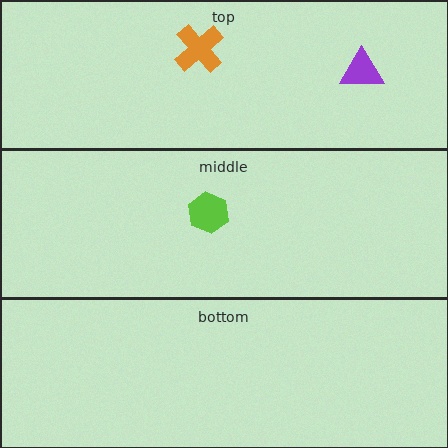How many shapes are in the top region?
2.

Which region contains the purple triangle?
The top region.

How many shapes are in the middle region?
1.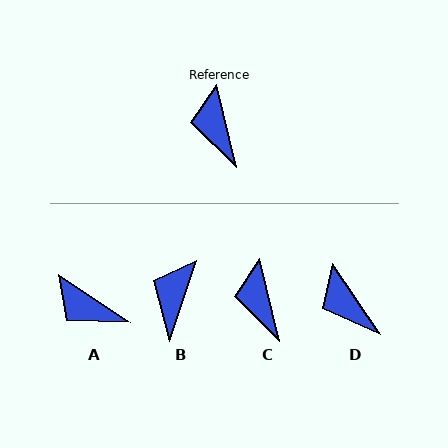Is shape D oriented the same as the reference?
No, it is off by about 21 degrees.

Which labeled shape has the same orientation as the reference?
C.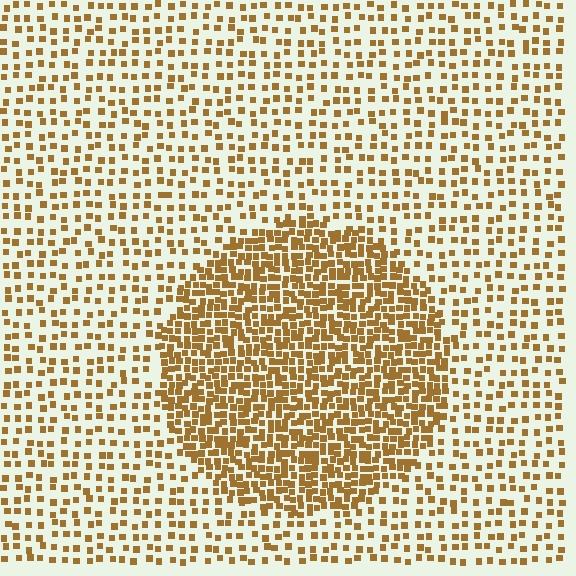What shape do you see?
I see a circle.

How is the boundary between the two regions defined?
The boundary is defined by a change in element density (approximately 2.4x ratio). All elements are the same color, size, and shape.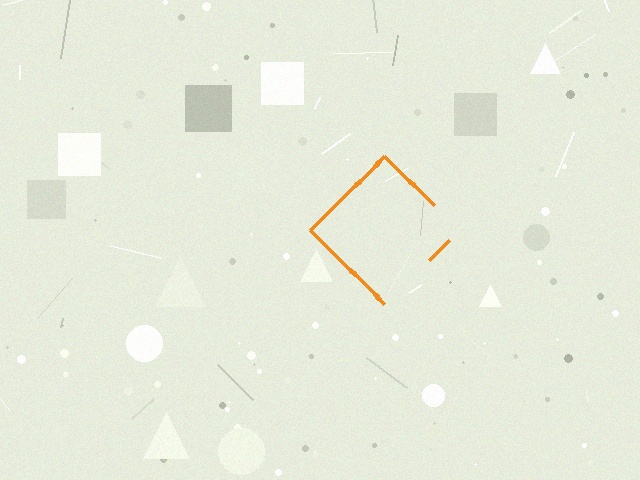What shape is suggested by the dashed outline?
The dashed outline suggests a diamond.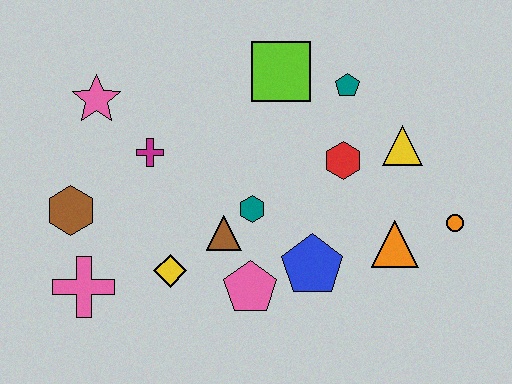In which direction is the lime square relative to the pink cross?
The lime square is above the pink cross.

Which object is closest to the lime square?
The teal pentagon is closest to the lime square.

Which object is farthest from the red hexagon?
The pink cross is farthest from the red hexagon.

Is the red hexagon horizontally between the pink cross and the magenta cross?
No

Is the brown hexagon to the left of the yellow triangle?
Yes